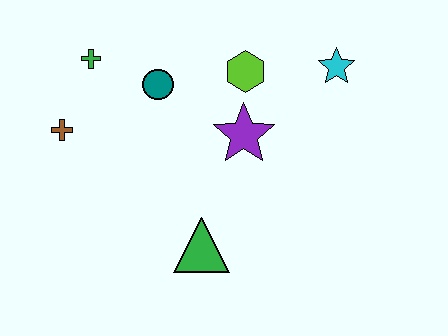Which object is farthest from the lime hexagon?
The brown cross is farthest from the lime hexagon.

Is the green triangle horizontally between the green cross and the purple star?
Yes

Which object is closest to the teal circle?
The green cross is closest to the teal circle.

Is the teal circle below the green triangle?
No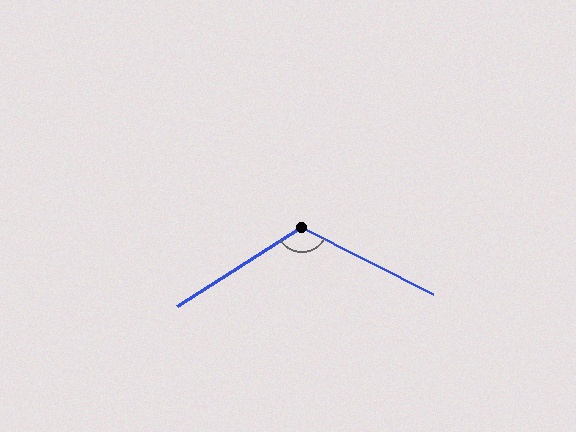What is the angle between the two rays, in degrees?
Approximately 121 degrees.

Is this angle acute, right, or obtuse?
It is obtuse.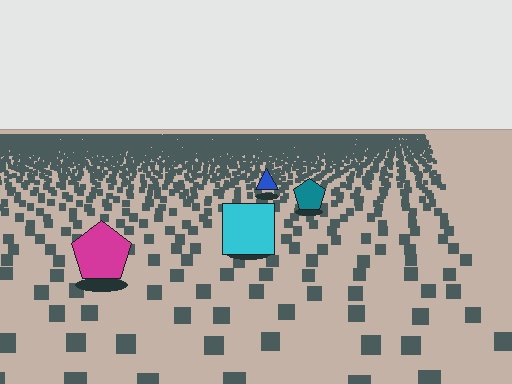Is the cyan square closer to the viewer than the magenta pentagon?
No. The magenta pentagon is closer — you can tell from the texture gradient: the ground texture is coarser near it.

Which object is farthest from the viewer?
The blue triangle is farthest from the viewer. It appears smaller and the ground texture around it is denser.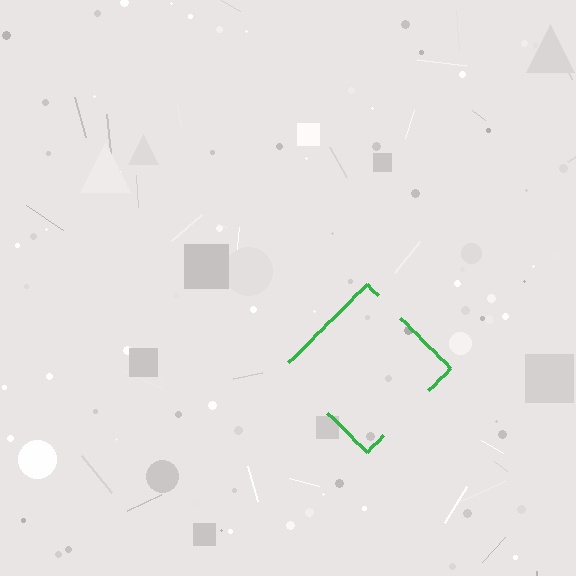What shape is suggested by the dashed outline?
The dashed outline suggests a diamond.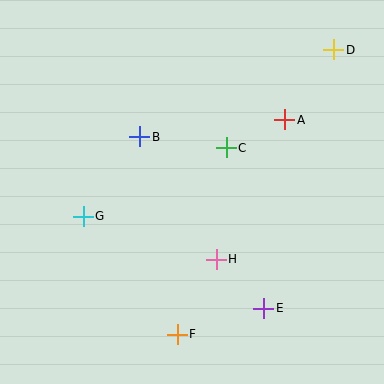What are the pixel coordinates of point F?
Point F is at (177, 334).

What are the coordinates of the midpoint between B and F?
The midpoint between B and F is at (158, 235).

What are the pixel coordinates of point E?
Point E is at (264, 308).